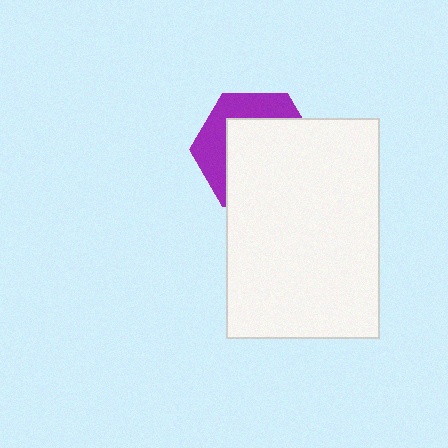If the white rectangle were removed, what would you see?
You would see the complete purple hexagon.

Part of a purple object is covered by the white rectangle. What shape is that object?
It is a hexagon.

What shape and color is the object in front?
The object in front is a white rectangle.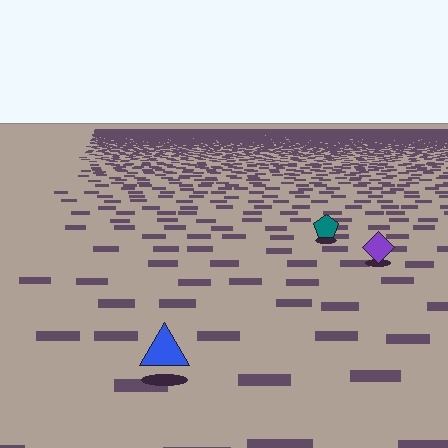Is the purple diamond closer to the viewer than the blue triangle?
No. The blue triangle is closer — you can tell from the texture gradient: the ground texture is coarser near it.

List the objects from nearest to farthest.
From nearest to farthest: the blue triangle, the purple diamond, the teal pentagon.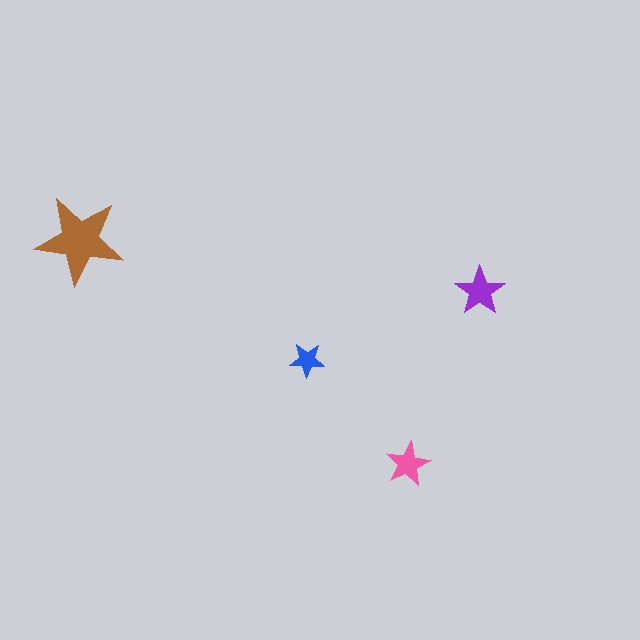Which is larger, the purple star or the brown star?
The brown one.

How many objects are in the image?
There are 4 objects in the image.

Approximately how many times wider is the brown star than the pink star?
About 2 times wider.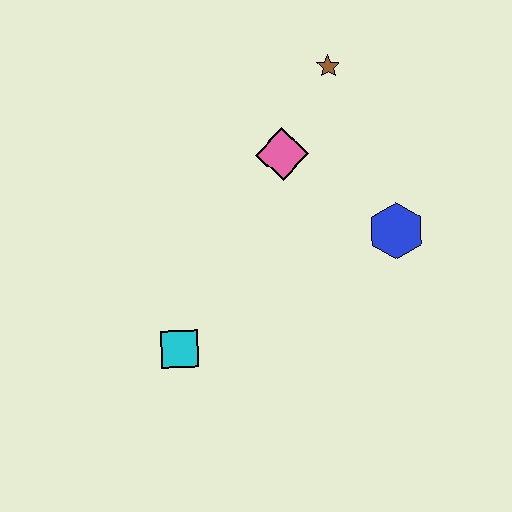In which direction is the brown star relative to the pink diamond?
The brown star is above the pink diamond.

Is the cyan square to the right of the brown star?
No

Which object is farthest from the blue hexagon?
The cyan square is farthest from the blue hexagon.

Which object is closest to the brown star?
The pink diamond is closest to the brown star.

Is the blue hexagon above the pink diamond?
No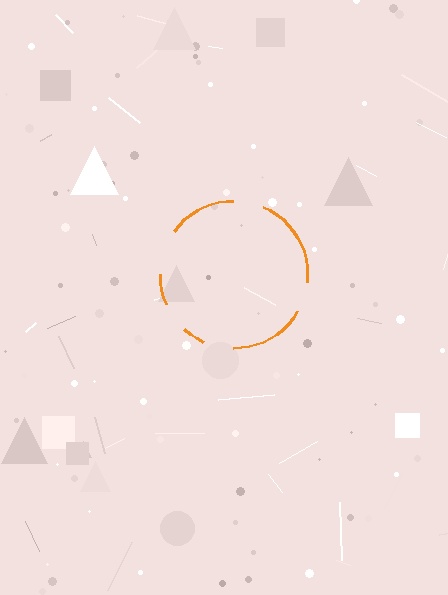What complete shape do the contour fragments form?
The contour fragments form a circle.